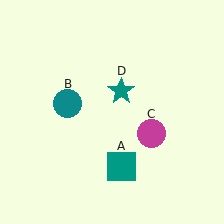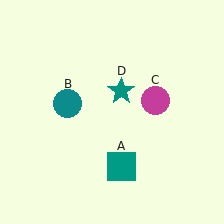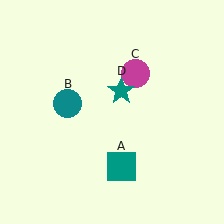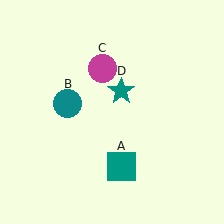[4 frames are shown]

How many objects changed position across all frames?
1 object changed position: magenta circle (object C).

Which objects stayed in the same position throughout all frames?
Teal square (object A) and teal circle (object B) and teal star (object D) remained stationary.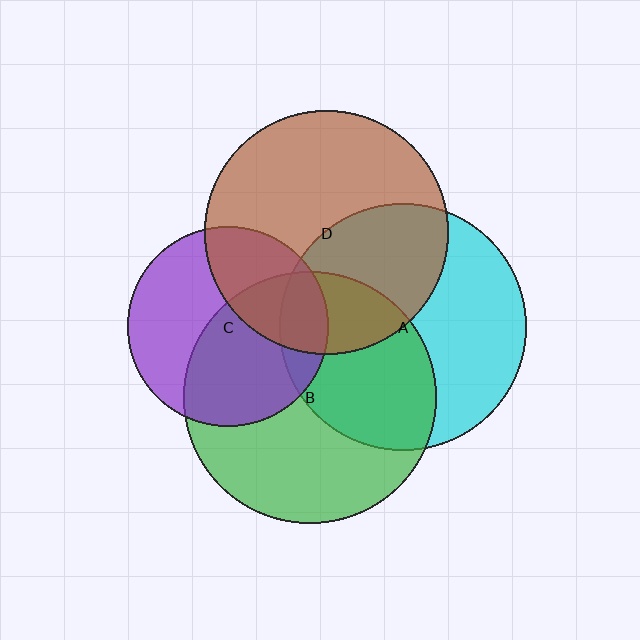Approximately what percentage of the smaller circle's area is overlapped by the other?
Approximately 40%.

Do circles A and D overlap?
Yes.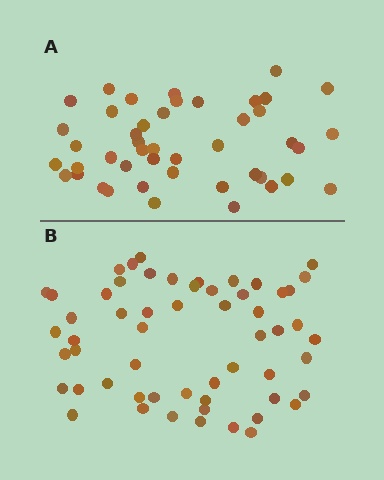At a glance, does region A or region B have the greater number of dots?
Region B (the bottom region) has more dots.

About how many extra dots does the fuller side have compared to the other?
Region B has roughly 12 or so more dots than region A.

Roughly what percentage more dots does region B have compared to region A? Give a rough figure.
About 25% more.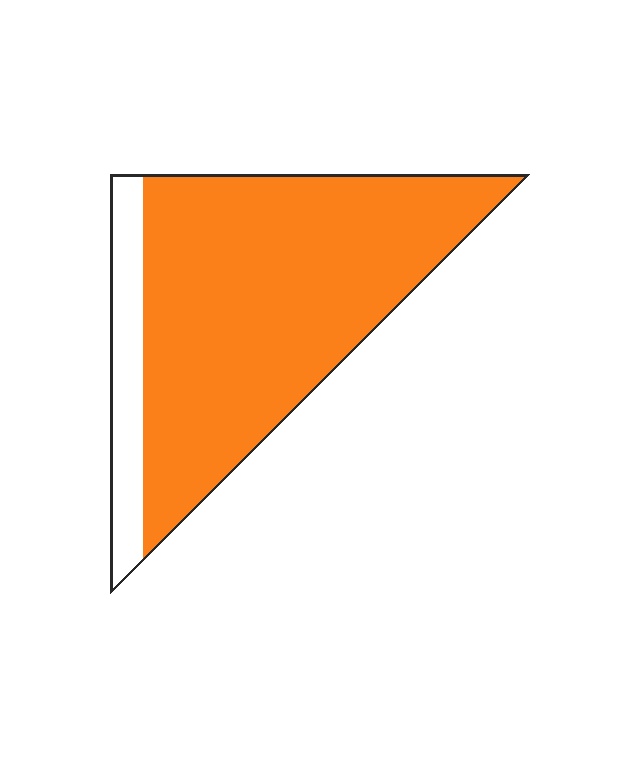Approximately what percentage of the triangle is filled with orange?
Approximately 85%.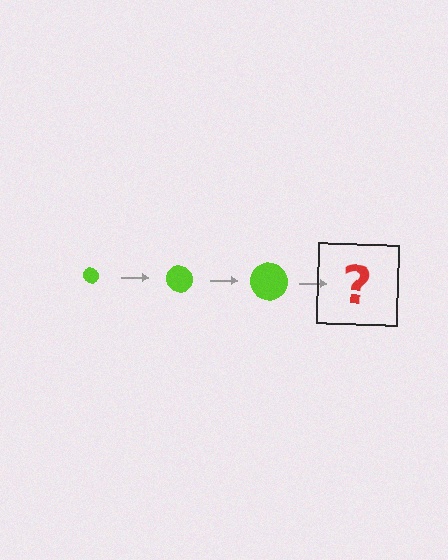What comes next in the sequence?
The next element should be a lime circle, larger than the previous one.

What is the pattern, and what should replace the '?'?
The pattern is that the circle gets progressively larger each step. The '?' should be a lime circle, larger than the previous one.